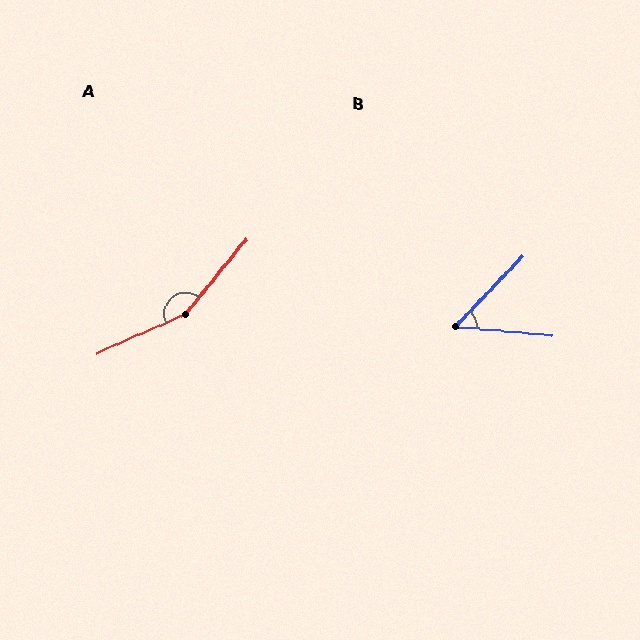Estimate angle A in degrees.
Approximately 153 degrees.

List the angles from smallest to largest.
B (51°), A (153°).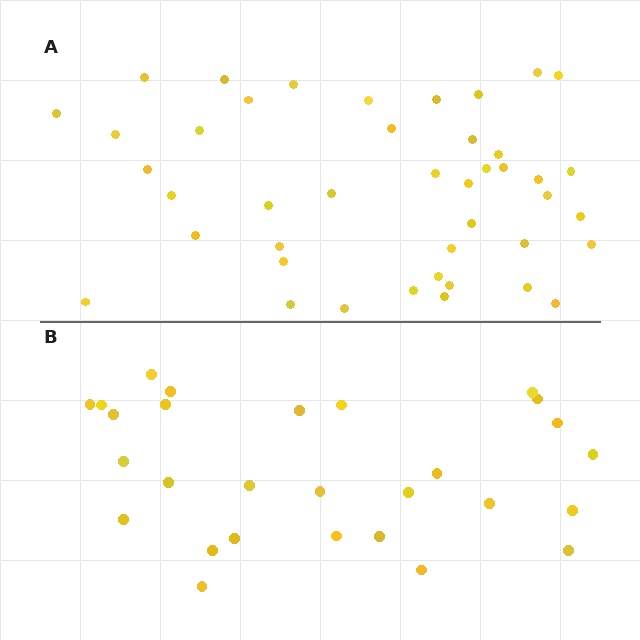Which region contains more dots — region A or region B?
Region A (the top region) has more dots.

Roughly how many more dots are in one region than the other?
Region A has approximately 15 more dots than region B.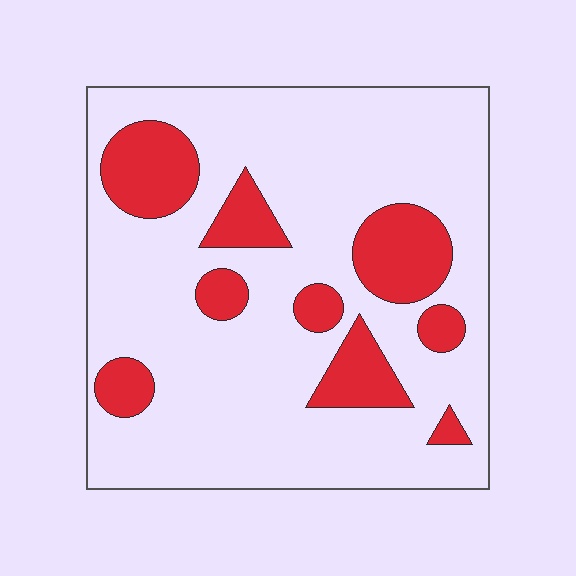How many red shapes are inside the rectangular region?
9.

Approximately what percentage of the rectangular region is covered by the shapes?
Approximately 20%.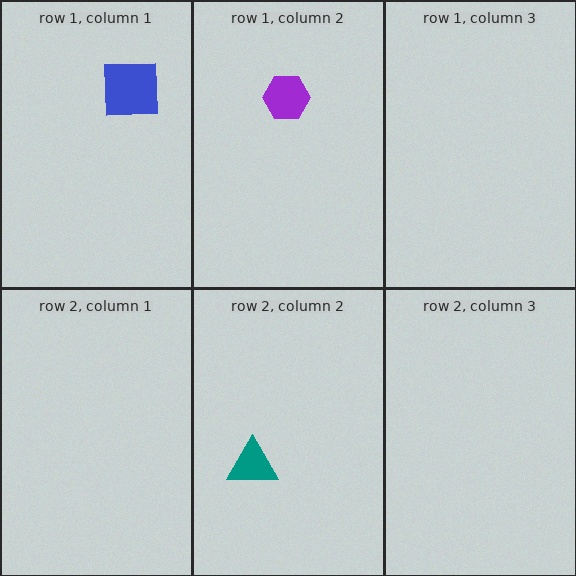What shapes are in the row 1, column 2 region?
The purple hexagon.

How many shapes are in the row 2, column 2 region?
1.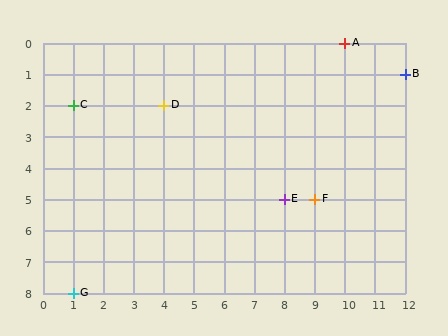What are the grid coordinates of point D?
Point D is at grid coordinates (4, 2).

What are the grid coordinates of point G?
Point G is at grid coordinates (1, 8).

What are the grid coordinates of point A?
Point A is at grid coordinates (10, 0).